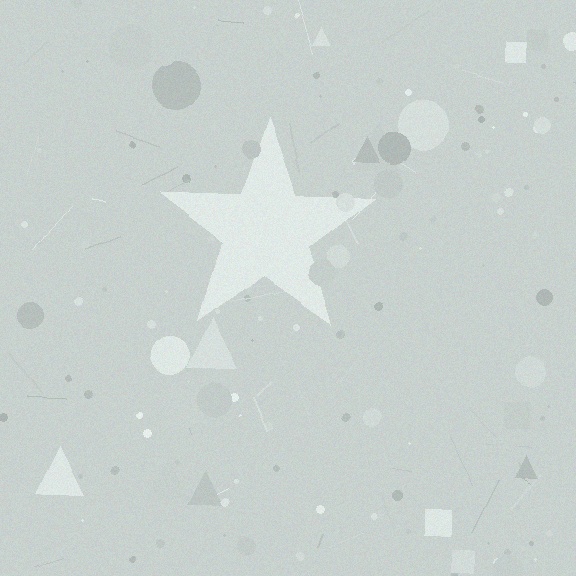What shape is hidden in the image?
A star is hidden in the image.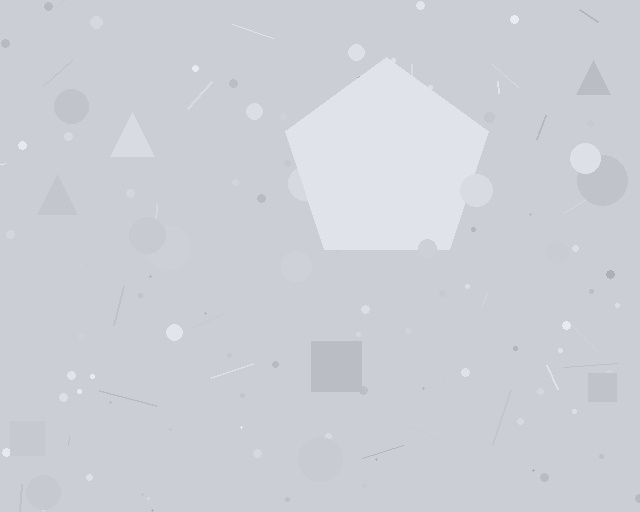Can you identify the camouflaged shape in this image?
The camouflaged shape is a pentagon.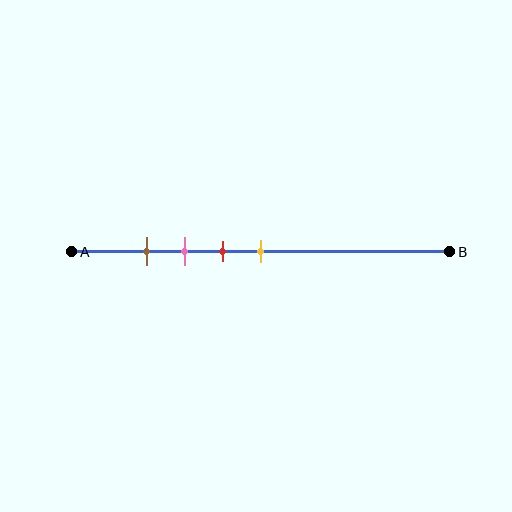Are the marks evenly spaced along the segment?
Yes, the marks are approximately evenly spaced.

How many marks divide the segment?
There are 4 marks dividing the segment.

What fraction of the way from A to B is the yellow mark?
The yellow mark is approximately 50% (0.5) of the way from A to B.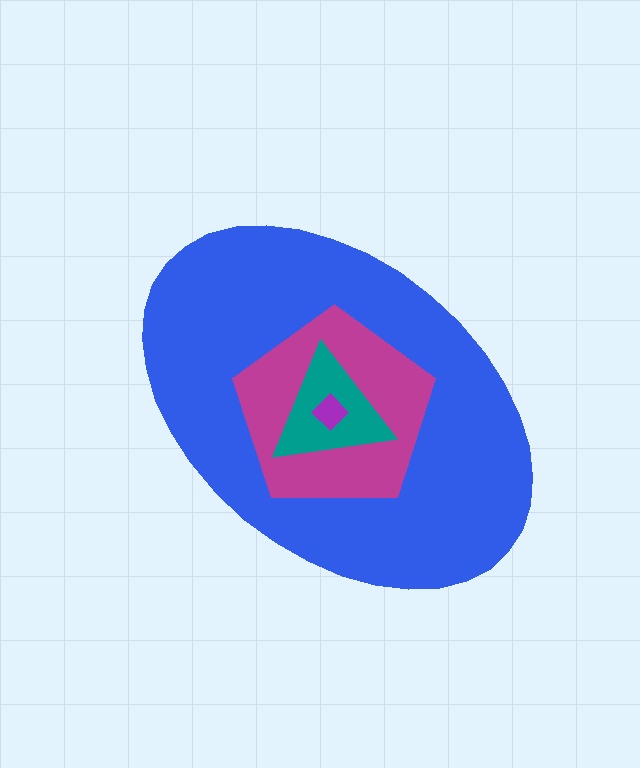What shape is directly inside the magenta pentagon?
The teal triangle.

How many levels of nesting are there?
4.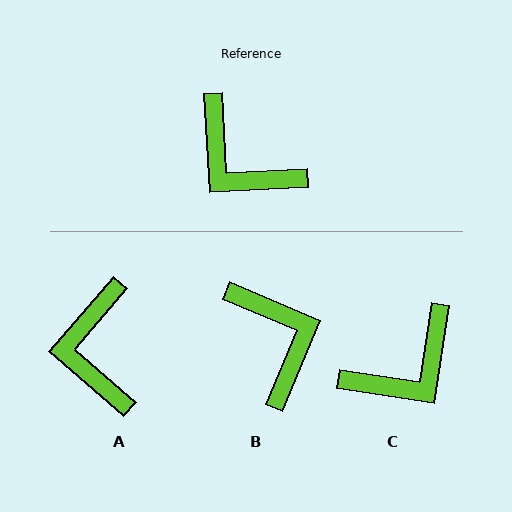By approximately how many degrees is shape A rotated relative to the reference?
Approximately 44 degrees clockwise.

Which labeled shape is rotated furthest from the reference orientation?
B, about 154 degrees away.